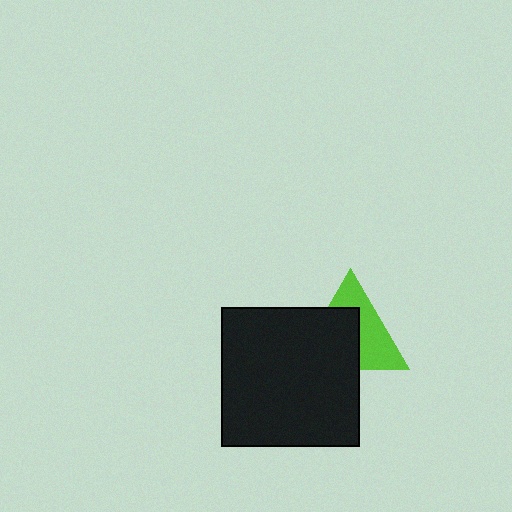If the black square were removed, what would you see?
You would see the complete lime triangle.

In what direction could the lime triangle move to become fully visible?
The lime triangle could move toward the upper-right. That would shift it out from behind the black square entirely.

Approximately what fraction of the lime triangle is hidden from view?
Roughly 51% of the lime triangle is hidden behind the black square.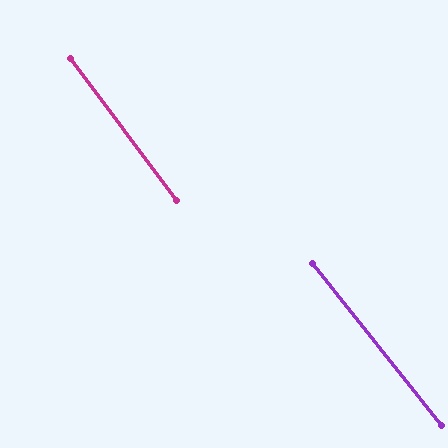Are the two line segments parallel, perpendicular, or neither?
Parallel — their directions differ by only 1.9°.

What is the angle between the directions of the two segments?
Approximately 2 degrees.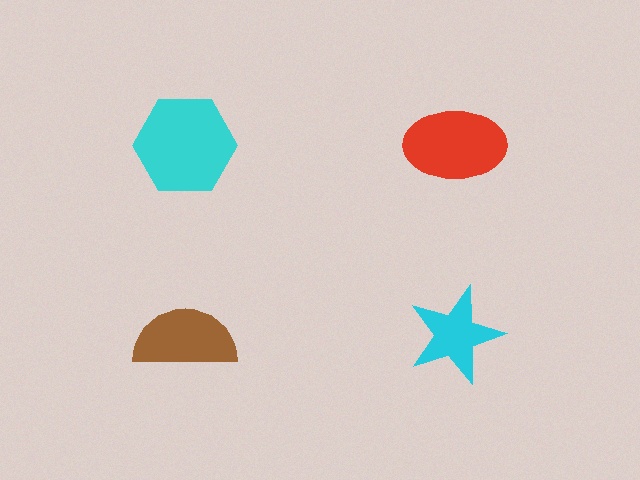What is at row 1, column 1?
A cyan hexagon.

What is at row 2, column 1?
A brown semicircle.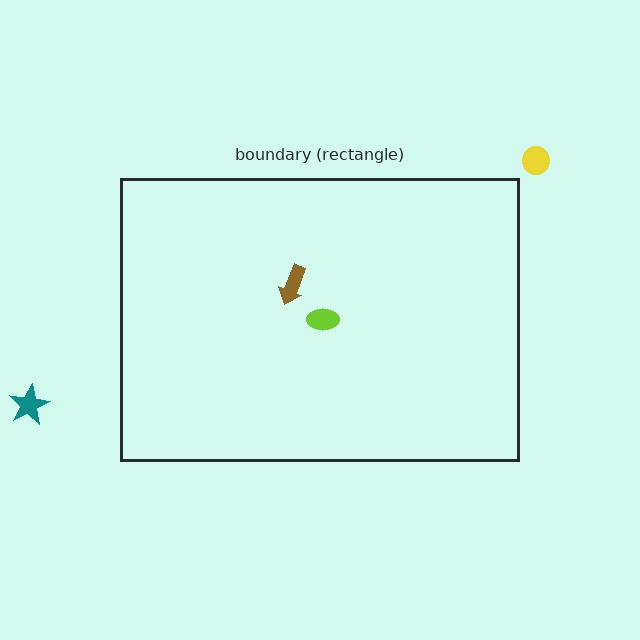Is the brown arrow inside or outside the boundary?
Inside.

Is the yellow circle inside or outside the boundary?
Outside.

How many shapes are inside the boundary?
2 inside, 2 outside.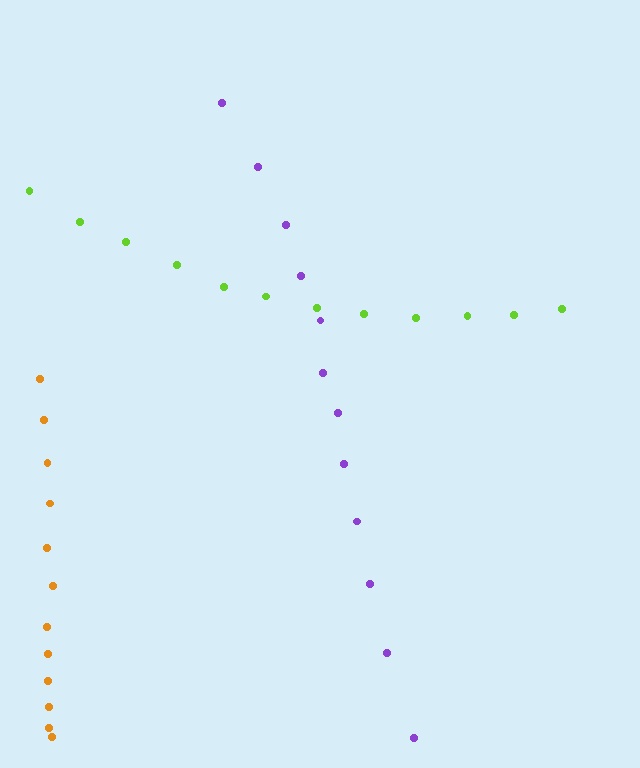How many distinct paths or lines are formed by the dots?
There are 3 distinct paths.